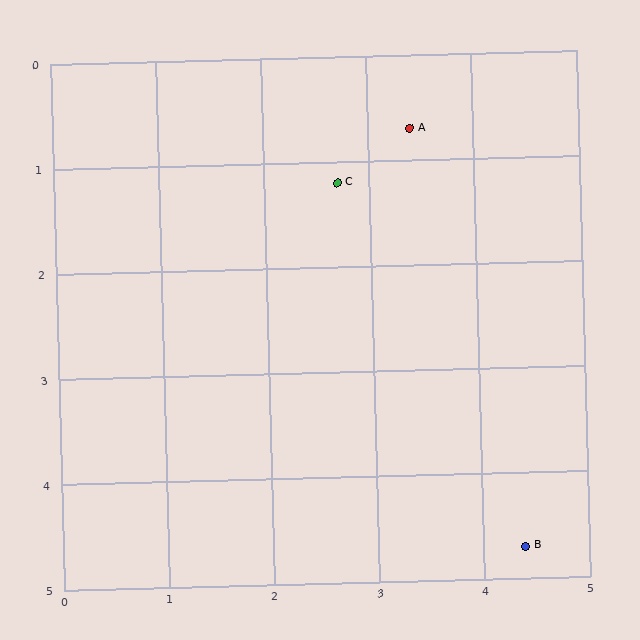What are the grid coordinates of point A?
Point A is at approximately (3.4, 0.7).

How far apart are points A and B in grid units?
Points A and B are about 4.1 grid units apart.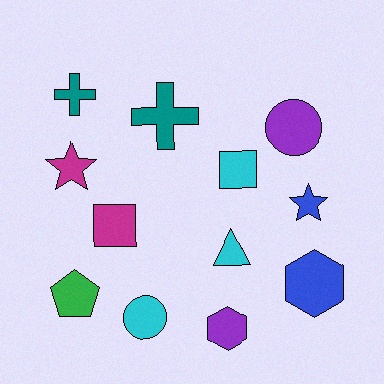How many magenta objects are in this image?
There are 2 magenta objects.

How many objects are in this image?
There are 12 objects.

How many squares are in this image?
There are 2 squares.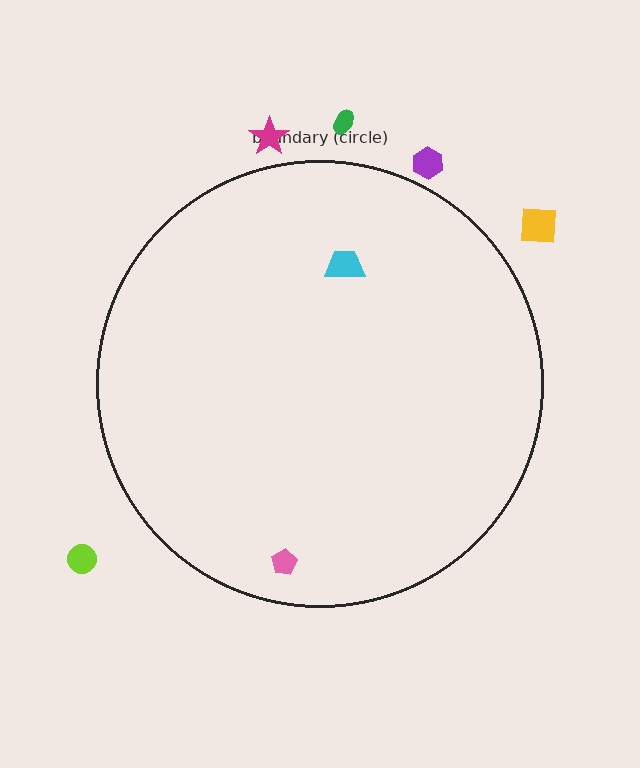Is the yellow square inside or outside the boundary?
Outside.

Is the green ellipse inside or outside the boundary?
Outside.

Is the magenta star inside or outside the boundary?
Outside.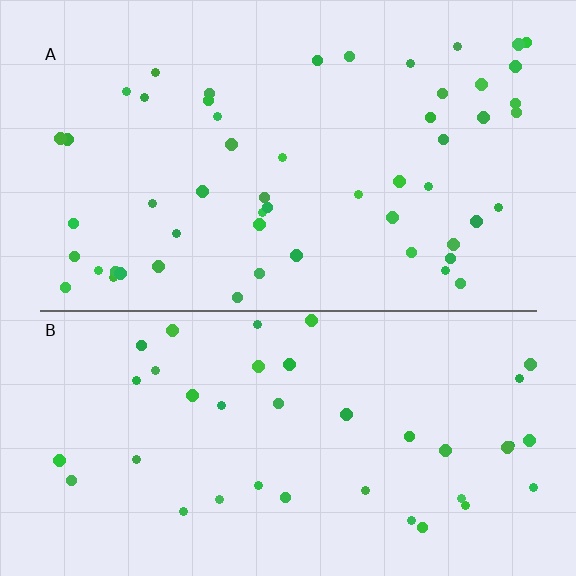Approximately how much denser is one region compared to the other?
Approximately 1.4× — region A over region B.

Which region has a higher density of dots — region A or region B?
A (the top).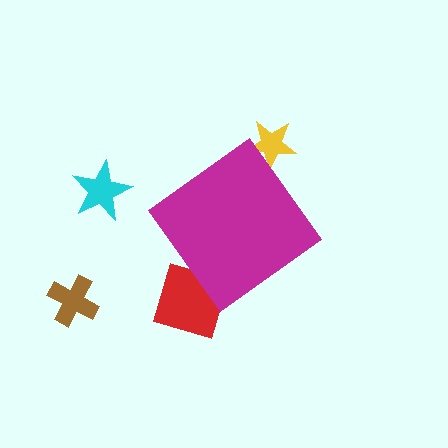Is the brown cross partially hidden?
No, the brown cross is fully visible.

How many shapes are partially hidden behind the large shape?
2 shapes are partially hidden.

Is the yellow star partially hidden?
Yes, the yellow star is partially hidden behind the magenta diamond.